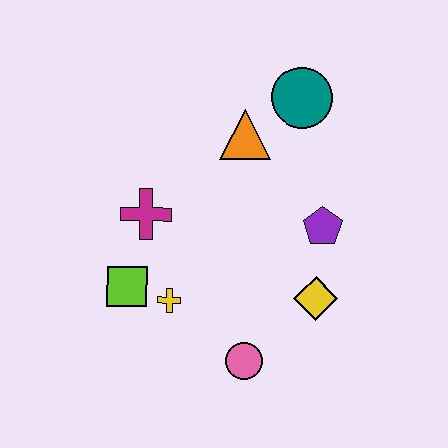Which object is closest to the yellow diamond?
The purple pentagon is closest to the yellow diamond.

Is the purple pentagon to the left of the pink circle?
No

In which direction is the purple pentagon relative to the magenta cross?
The purple pentagon is to the right of the magenta cross.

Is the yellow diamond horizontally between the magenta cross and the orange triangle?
No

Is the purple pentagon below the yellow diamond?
No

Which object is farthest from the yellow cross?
The teal circle is farthest from the yellow cross.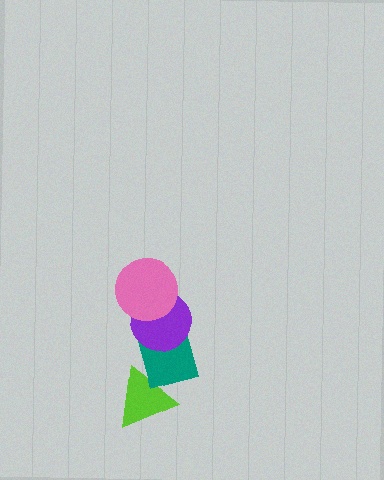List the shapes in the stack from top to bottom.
From top to bottom: the pink circle, the purple circle, the teal diamond, the lime triangle.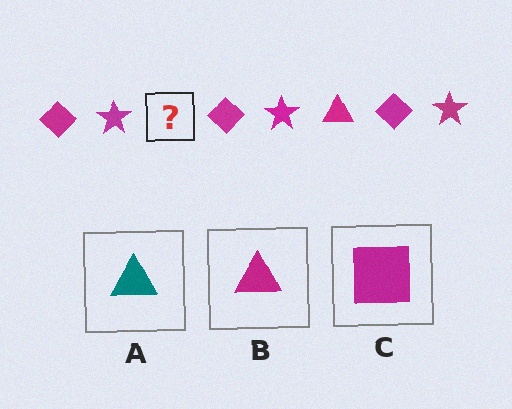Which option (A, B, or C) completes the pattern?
B.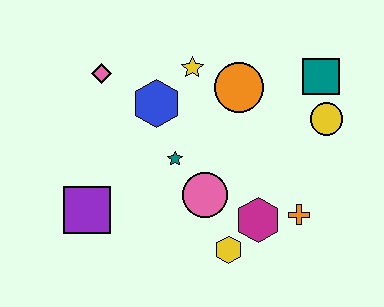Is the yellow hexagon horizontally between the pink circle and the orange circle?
Yes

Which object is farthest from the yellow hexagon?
The pink diamond is farthest from the yellow hexagon.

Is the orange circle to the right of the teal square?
No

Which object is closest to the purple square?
The teal star is closest to the purple square.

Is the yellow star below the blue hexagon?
No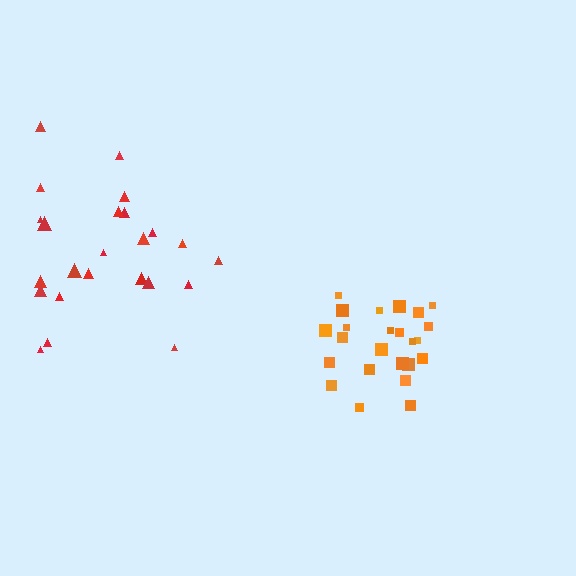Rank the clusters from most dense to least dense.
orange, red.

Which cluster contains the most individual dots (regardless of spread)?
Red (25).